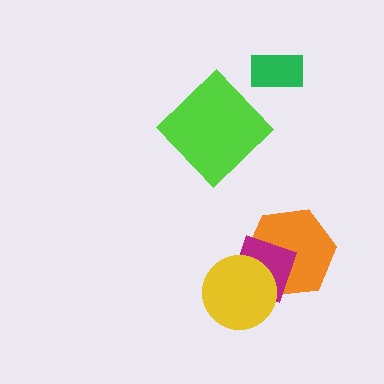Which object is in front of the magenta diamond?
The yellow circle is in front of the magenta diamond.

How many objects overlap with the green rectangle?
0 objects overlap with the green rectangle.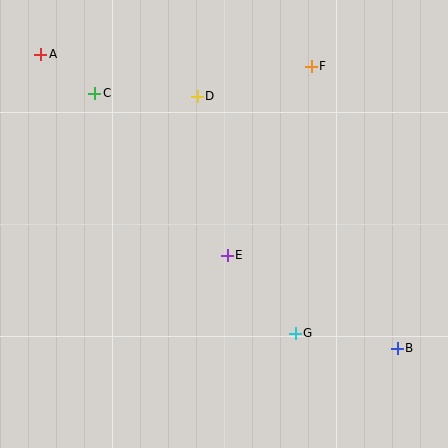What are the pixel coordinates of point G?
Point G is at (295, 334).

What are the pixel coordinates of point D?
Point D is at (197, 96).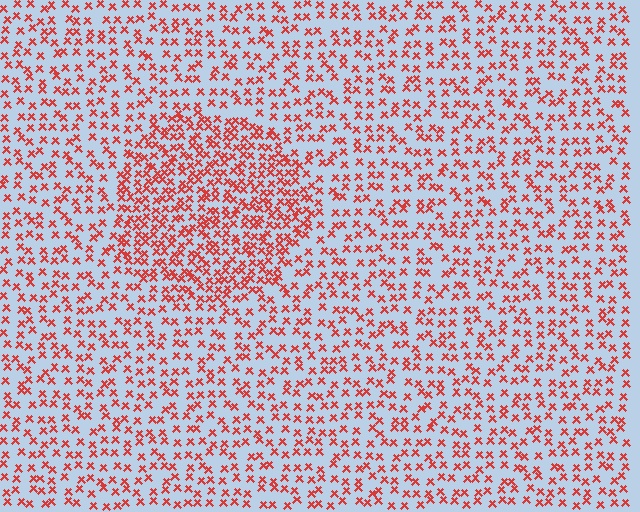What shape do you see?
I see a circle.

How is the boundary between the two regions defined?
The boundary is defined by a change in element density (approximately 1.9x ratio). All elements are the same color, size, and shape.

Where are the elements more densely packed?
The elements are more densely packed inside the circle boundary.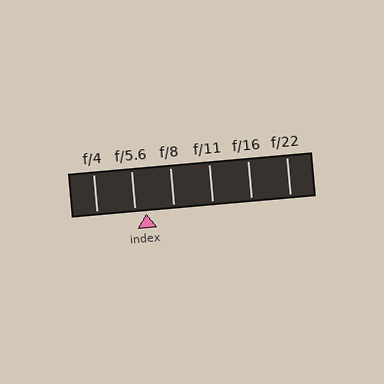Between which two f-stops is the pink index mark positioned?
The index mark is between f/5.6 and f/8.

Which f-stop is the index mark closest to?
The index mark is closest to f/5.6.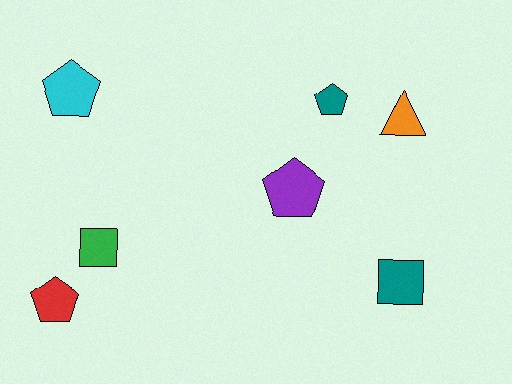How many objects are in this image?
There are 7 objects.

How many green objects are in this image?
There is 1 green object.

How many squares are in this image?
There are 2 squares.